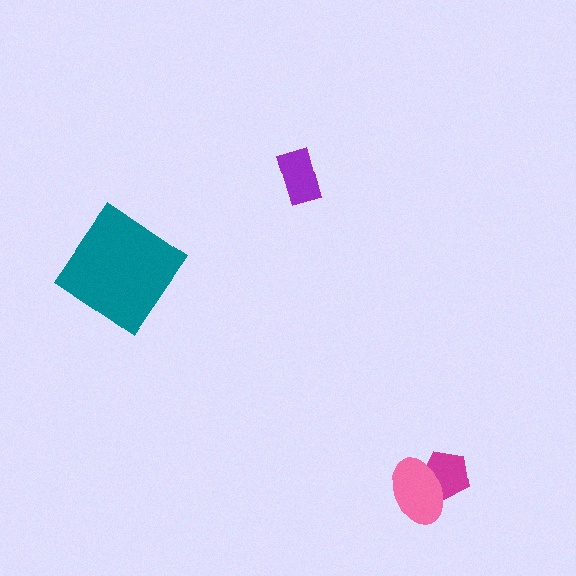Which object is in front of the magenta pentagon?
The pink ellipse is in front of the magenta pentagon.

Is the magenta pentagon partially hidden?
Yes, it is partially covered by another shape.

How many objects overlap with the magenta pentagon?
1 object overlaps with the magenta pentagon.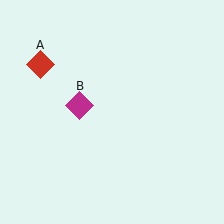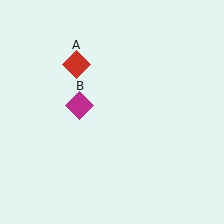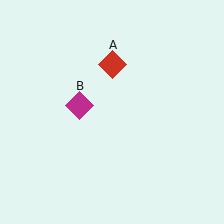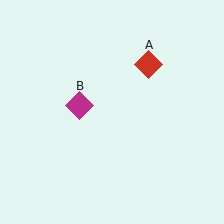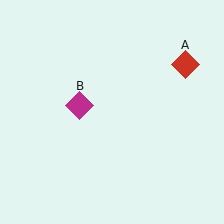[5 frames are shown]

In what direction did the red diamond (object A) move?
The red diamond (object A) moved right.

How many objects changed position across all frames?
1 object changed position: red diamond (object A).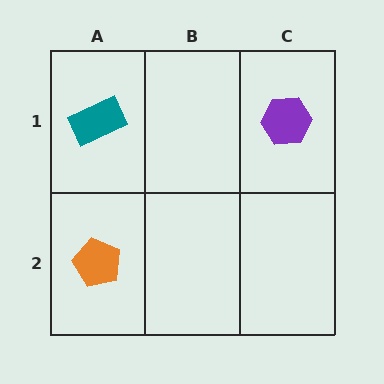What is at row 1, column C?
A purple hexagon.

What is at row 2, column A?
An orange pentagon.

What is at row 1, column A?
A teal rectangle.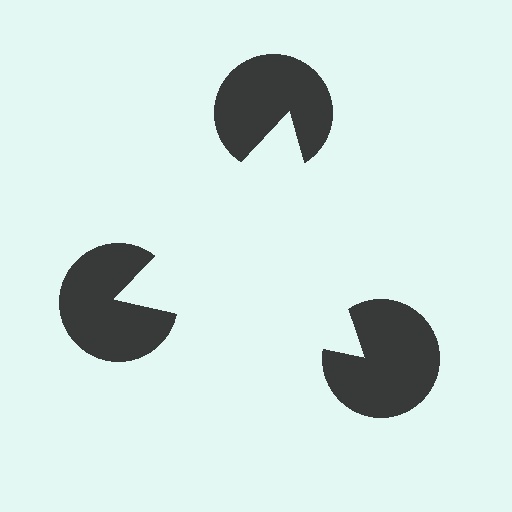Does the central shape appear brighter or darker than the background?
It typically appears slightly brighter than the background, even though no actual brightness change is drawn.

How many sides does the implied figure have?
3 sides.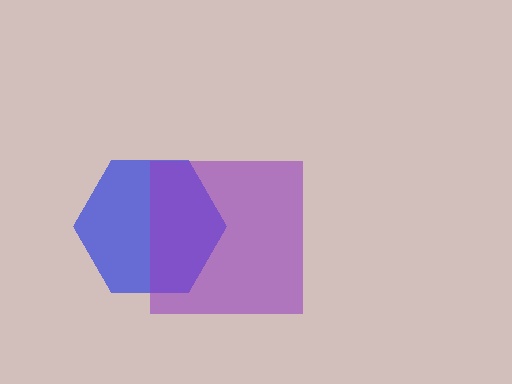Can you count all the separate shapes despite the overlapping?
Yes, there are 2 separate shapes.